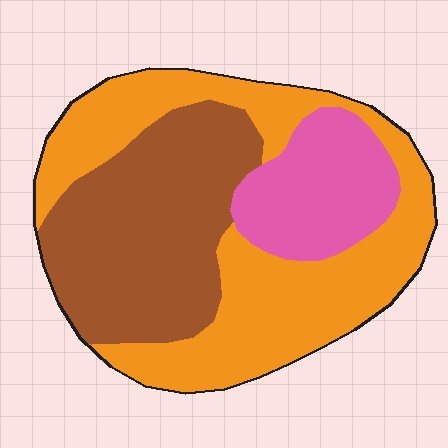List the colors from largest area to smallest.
From largest to smallest: orange, brown, pink.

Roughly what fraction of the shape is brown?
Brown covers about 35% of the shape.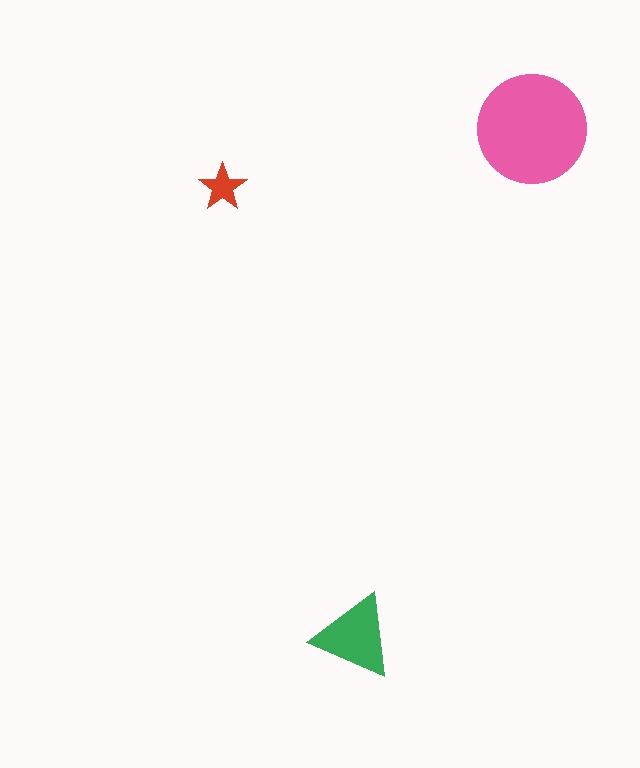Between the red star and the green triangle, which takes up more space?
The green triangle.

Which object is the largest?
The pink circle.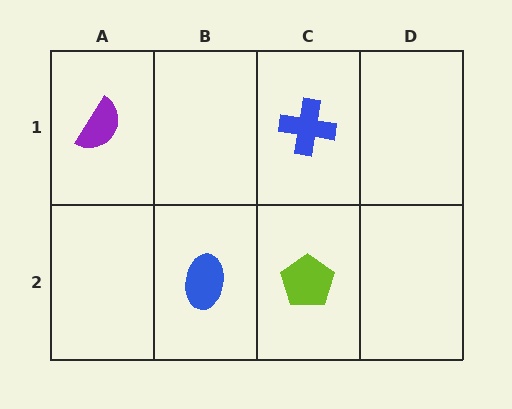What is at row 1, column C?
A blue cross.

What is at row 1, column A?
A purple semicircle.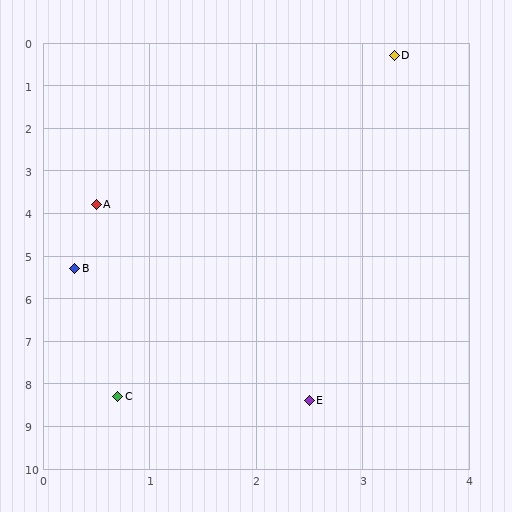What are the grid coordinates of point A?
Point A is at approximately (0.5, 3.8).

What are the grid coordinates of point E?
Point E is at approximately (2.5, 8.4).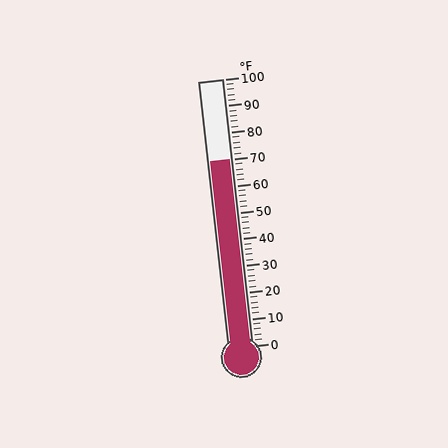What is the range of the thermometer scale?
The thermometer scale ranges from 0°F to 100°F.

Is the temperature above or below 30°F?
The temperature is above 30°F.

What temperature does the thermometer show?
The thermometer shows approximately 70°F.